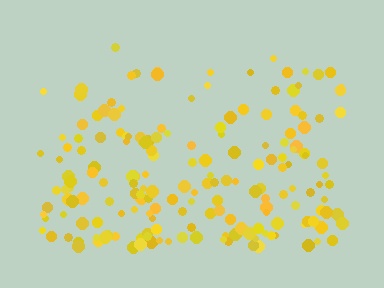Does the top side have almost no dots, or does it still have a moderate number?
Still a moderate number, just noticeably fewer than the bottom.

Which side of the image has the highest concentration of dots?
The bottom.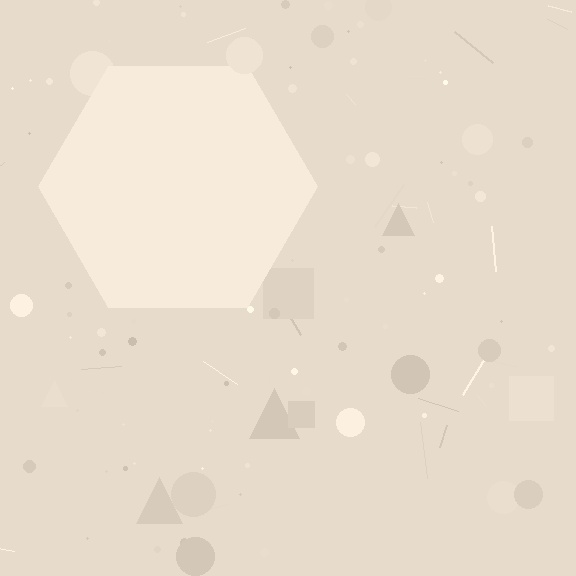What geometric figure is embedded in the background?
A hexagon is embedded in the background.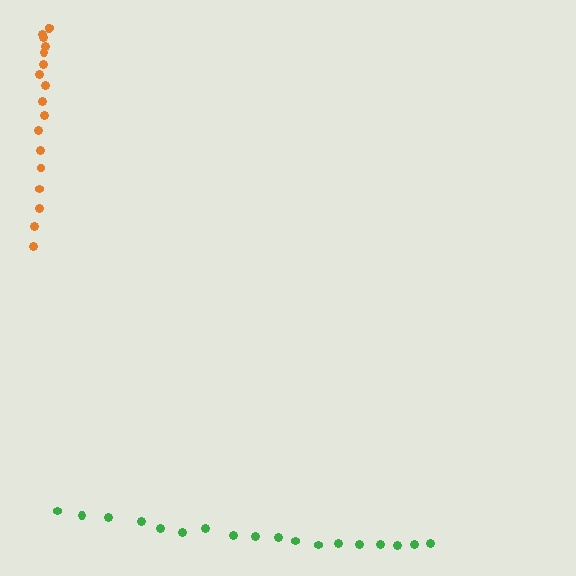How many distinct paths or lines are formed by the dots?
There are 2 distinct paths.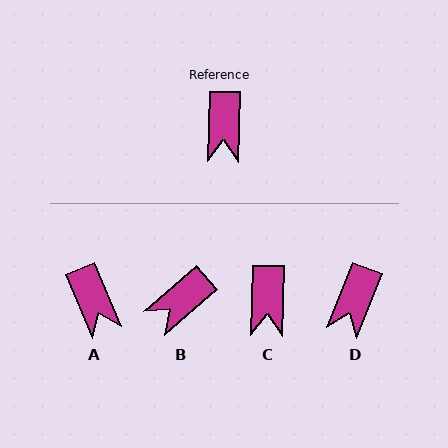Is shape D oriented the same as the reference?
No, it is off by about 20 degrees.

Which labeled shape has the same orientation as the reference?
C.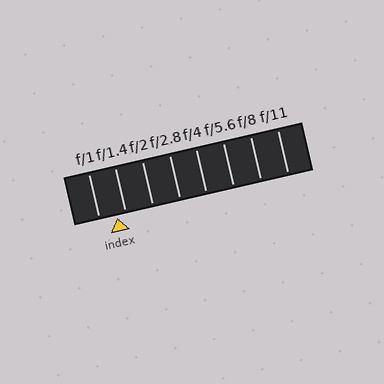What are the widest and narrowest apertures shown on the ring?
The widest aperture shown is f/1 and the narrowest is f/11.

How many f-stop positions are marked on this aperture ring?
There are 8 f-stop positions marked.